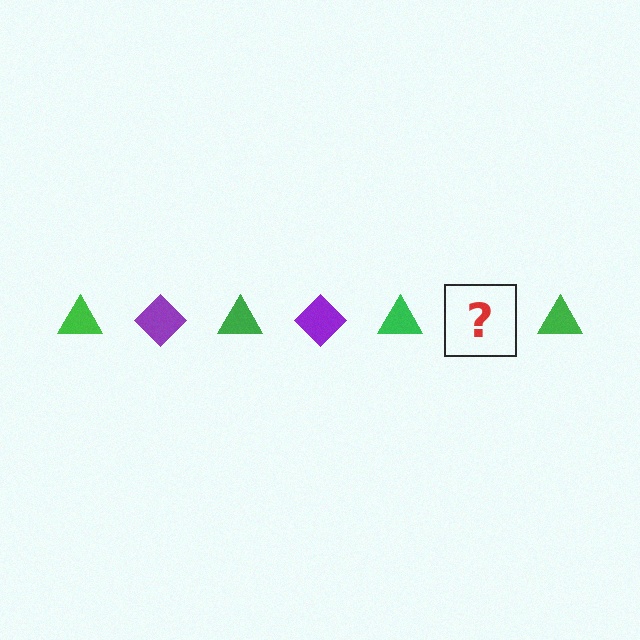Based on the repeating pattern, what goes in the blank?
The blank should be a purple diamond.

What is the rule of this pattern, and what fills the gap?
The rule is that the pattern alternates between green triangle and purple diamond. The gap should be filled with a purple diamond.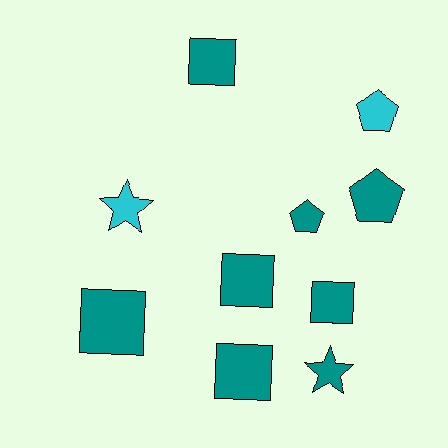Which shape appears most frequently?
Square, with 5 objects.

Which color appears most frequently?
Teal, with 8 objects.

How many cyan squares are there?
There are no cyan squares.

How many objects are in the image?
There are 10 objects.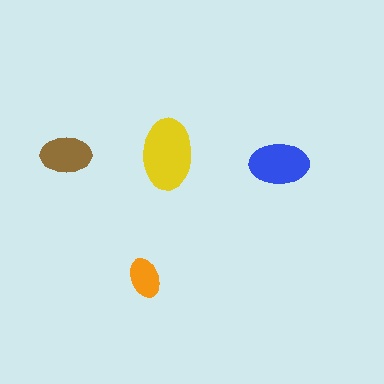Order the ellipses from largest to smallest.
the yellow one, the blue one, the brown one, the orange one.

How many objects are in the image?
There are 4 objects in the image.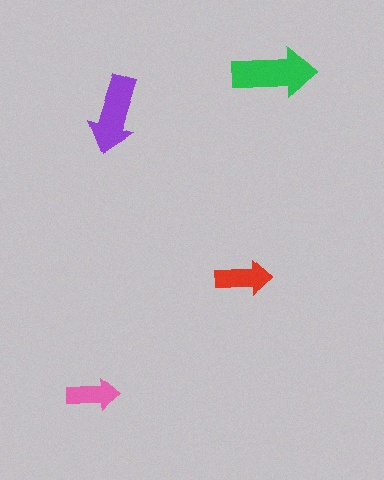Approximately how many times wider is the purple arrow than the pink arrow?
About 1.5 times wider.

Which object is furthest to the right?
The green arrow is rightmost.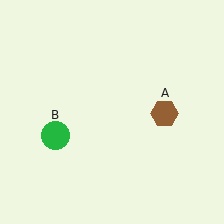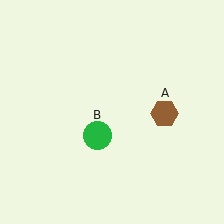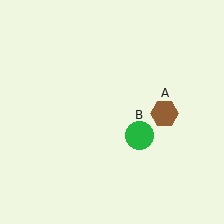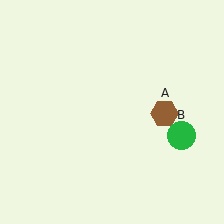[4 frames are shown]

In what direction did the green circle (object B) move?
The green circle (object B) moved right.